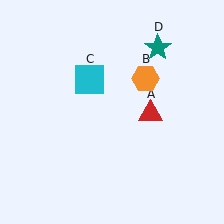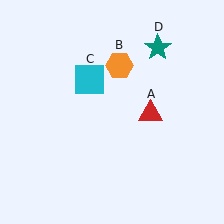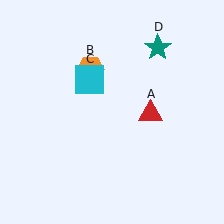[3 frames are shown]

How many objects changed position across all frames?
1 object changed position: orange hexagon (object B).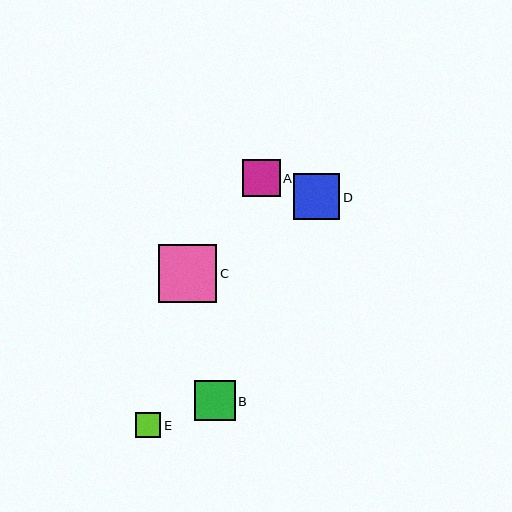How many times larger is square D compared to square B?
Square D is approximately 1.1 times the size of square B.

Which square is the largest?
Square C is the largest with a size of approximately 58 pixels.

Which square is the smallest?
Square E is the smallest with a size of approximately 25 pixels.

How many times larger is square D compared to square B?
Square D is approximately 1.1 times the size of square B.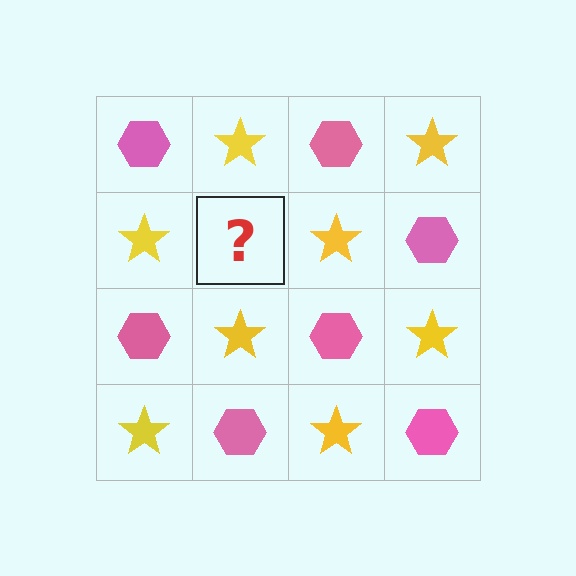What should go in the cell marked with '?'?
The missing cell should contain a pink hexagon.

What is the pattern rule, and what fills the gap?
The rule is that it alternates pink hexagon and yellow star in a checkerboard pattern. The gap should be filled with a pink hexagon.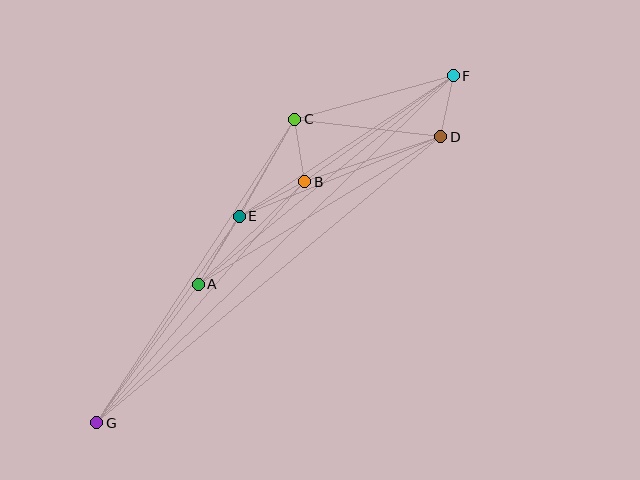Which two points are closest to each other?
Points D and F are closest to each other.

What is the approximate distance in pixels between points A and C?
The distance between A and C is approximately 191 pixels.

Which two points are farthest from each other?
Points F and G are farthest from each other.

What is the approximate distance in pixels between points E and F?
The distance between E and F is approximately 256 pixels.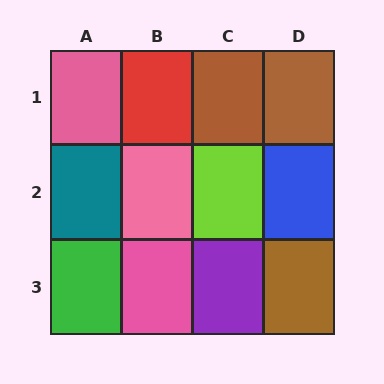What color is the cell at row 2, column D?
Blue.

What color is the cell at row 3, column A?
Green.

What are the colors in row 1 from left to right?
Pink, red, brown, brown.